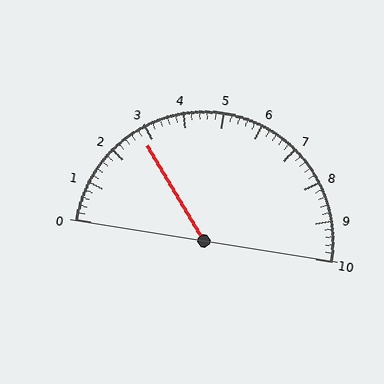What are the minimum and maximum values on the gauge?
The gauge ranges from 0 to 10.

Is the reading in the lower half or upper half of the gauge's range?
The reading is in the lower half of the range (0 to 10).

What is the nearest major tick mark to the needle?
The nearest major tick mark is 3.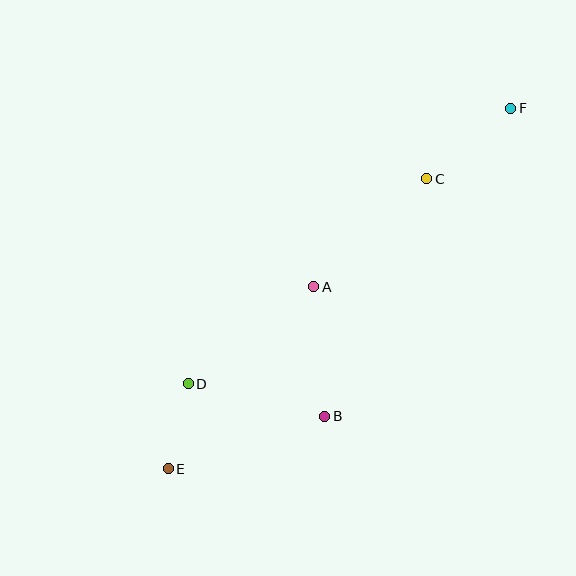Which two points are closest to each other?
Points D and E are closest to each other.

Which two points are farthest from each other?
Points E and F are farthest from each other.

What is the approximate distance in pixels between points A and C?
The distance between A and C is approximately 157 pixels.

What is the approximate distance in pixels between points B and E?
The distance between B and E is approximately 165 pixels.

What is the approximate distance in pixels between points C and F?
The distance between C and F is approximately 109 pixels.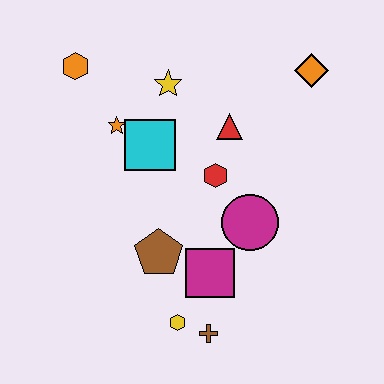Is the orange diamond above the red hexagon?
Yes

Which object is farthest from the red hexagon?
The orange hexagon is farthest from the red hexagon.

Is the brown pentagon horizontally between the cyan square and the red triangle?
Yes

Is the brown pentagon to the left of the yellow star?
Yes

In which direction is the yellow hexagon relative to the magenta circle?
The yellow hexagon is below the magenta circle.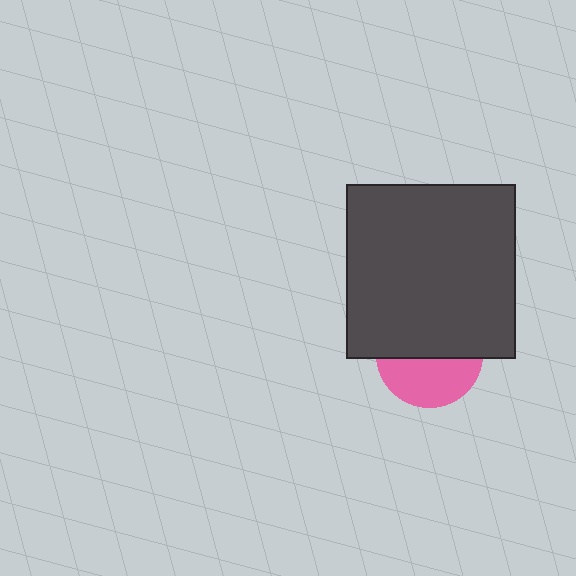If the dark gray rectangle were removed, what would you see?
You would see the complete pink circle.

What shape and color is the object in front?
The object in front is a dark gray rectangle.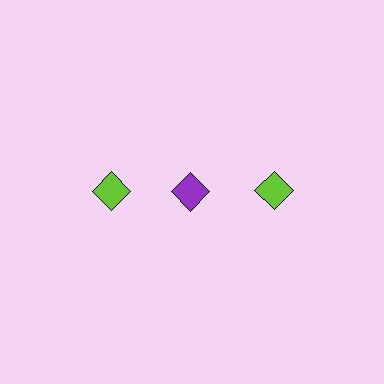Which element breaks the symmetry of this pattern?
The purple diamond in the top row, second from left column breaks the symmetry. All other shapes are lime diamonds.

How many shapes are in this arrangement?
There are 3 shapes arranged in a grid pattern.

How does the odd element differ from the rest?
It has a different color: purple instead of lime.